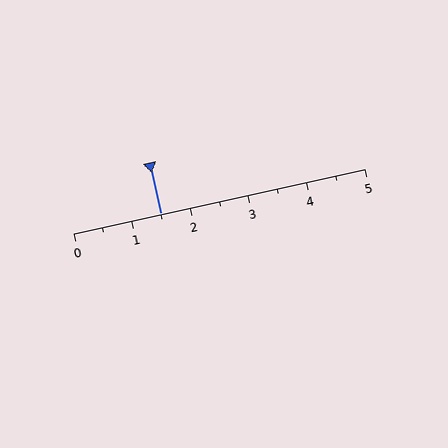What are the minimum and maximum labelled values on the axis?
The axis runs from 0 to 5.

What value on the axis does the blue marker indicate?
The marker indicates approximately 1.5.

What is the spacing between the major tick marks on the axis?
The major ticks are spaced 1 apart.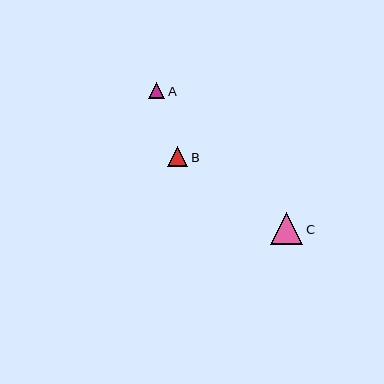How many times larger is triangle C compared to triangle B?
Triangle C is approximately 1.6 times the size of triangle B.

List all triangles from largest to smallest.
From largest to smallest: C, B, A.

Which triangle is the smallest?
Triangle A is the smallest with a size of approximately 16 pixels.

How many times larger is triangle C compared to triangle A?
Triangle C is approximately 2.0 times the size of triangle A.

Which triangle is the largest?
Triangle C is the largest with a size of approximately 32 pixels.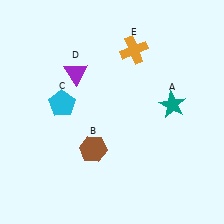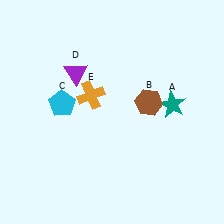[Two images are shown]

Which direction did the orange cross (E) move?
The orange cross (E) moved down.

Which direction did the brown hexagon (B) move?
The brown hexagon (B) moved right.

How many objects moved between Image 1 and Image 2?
2 objects moved between the two images.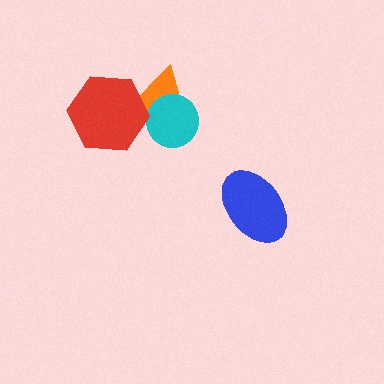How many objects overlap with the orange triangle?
2 objects overlap with the orange triangle.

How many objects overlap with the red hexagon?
1 object overlaps with the red hexagon.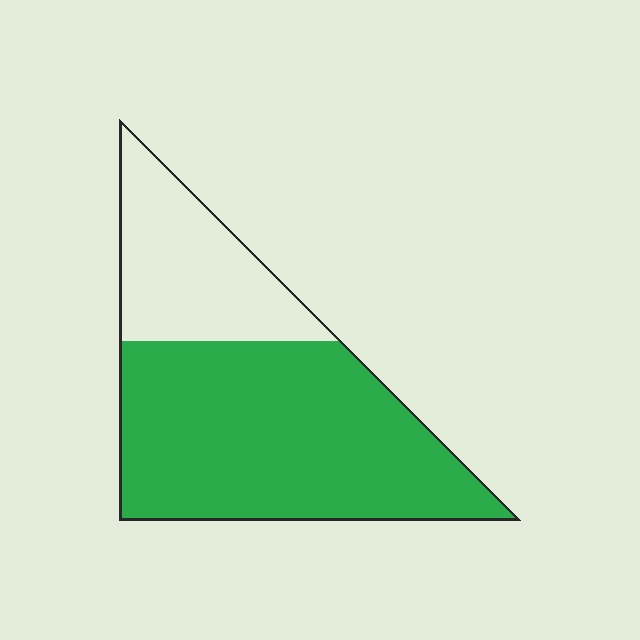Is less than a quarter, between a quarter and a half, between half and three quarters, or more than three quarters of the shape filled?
Between half and three quarters.